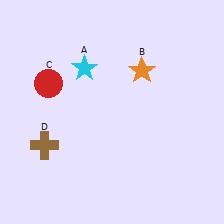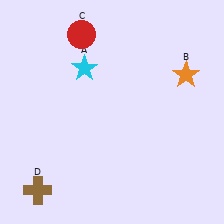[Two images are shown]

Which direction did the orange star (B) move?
The orange star (B) moved right.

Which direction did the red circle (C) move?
The red circle (C) moved up.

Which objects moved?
The objects that moved are: the orange star (B), the red circle (C), the brown cross (D).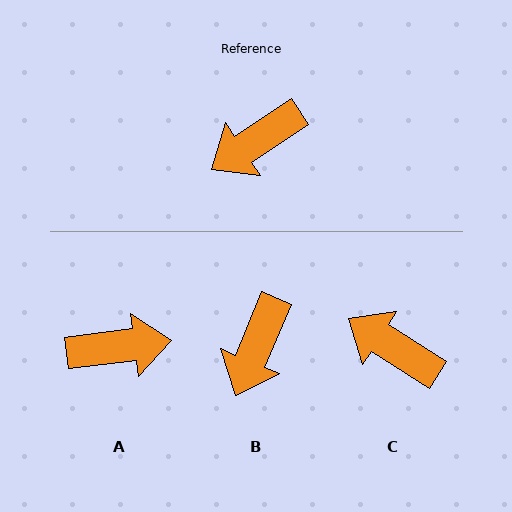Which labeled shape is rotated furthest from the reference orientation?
A, about 154 degrees away.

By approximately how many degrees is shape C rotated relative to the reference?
Approximately 66 degrees clockwise.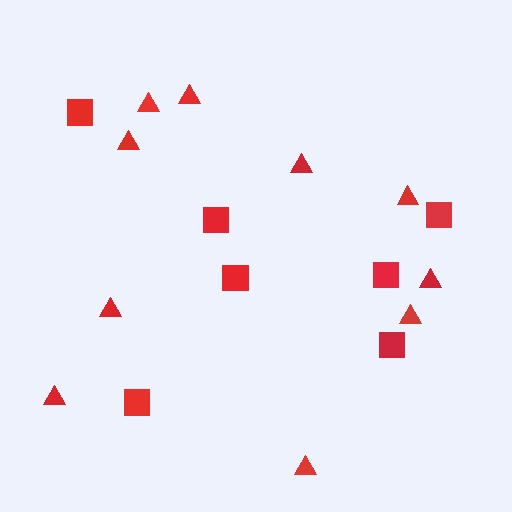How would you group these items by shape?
There are 2 groups: one group of squares (7) and one group of triangles (10).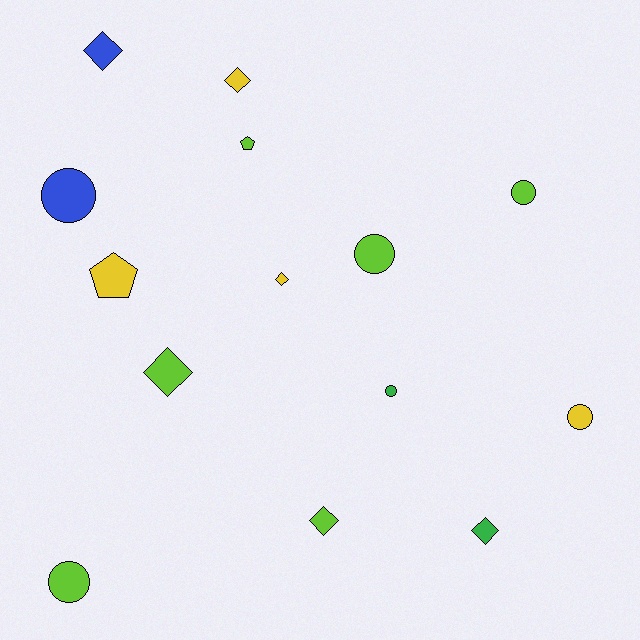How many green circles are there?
There is 1 green circle.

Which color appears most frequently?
Lime, with 6 objects.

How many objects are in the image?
There are 14 objects.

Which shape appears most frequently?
Diamond, with 6 objects.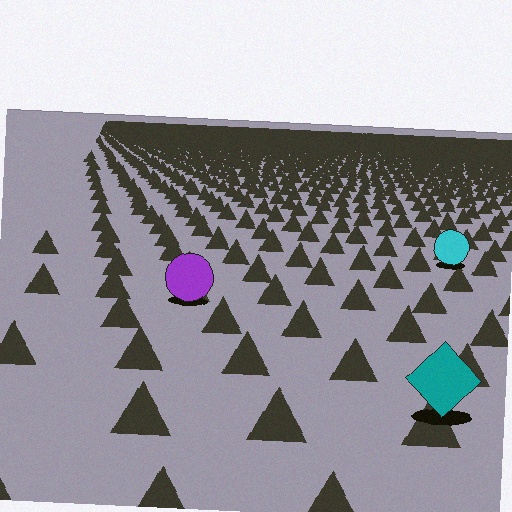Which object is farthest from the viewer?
The cyan circle is farthest from the viewer. It appears smaller and the ground texture around it is denser.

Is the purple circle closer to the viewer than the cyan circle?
Yes. The purple circle is closer — you can tell from the texture gradient: the ground texture is coarser near it.